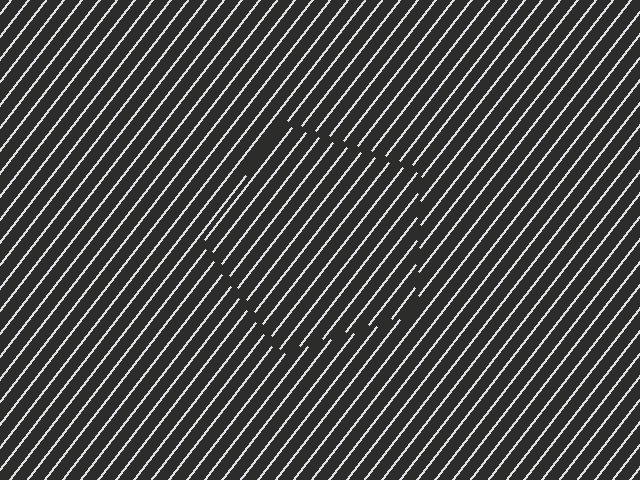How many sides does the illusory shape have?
5 sides — the line-ends trace a pentagon.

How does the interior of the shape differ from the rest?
The interior of the shape contains the same grating, shifted by half a period — the contour is defined by the phase discontinuity where line-ends from the inner and outer gratings abut.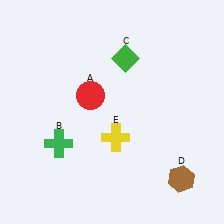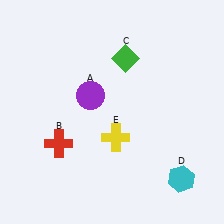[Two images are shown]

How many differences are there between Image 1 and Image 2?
There are 3 differences between the two images.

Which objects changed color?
A changed from red to purple. B changed from green to red. D changed from brown to cyan.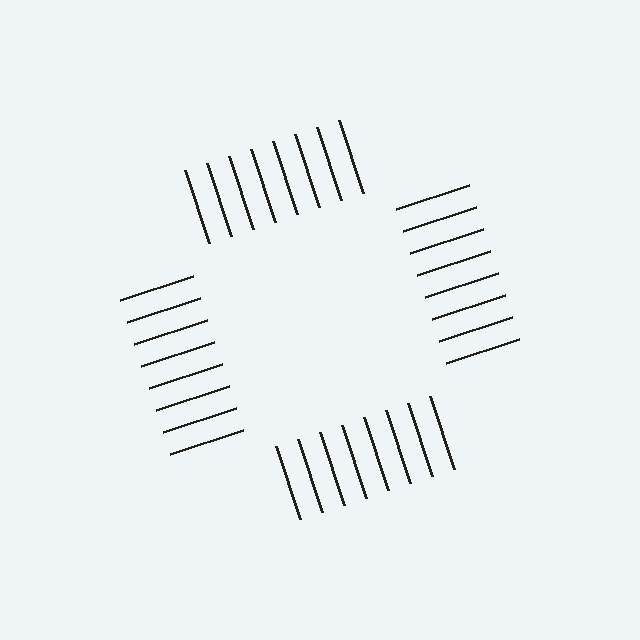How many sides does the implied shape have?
4 sides — the line-ends trace a square.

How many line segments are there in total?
32 — 8 along each of the 4 edges.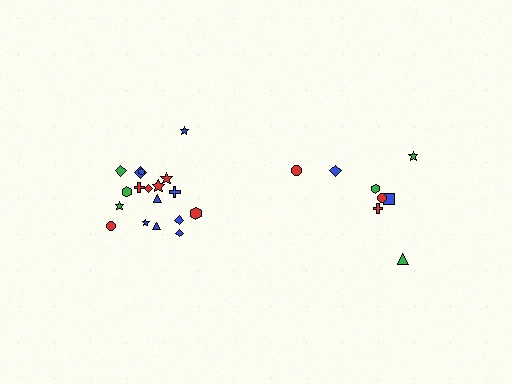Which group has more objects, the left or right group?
The left group.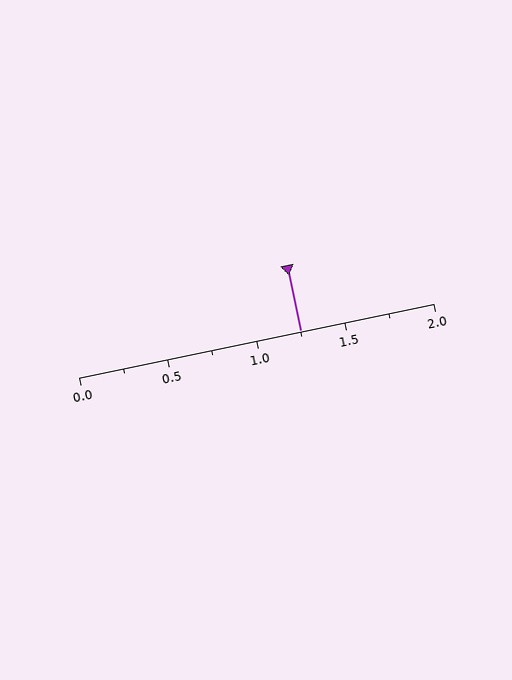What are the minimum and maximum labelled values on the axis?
The axis runs from 0.0 to 2.0.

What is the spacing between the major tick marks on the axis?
The major ticks are spaced 0.5 apart.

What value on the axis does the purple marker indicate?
The marker indicates approximately 1.25.